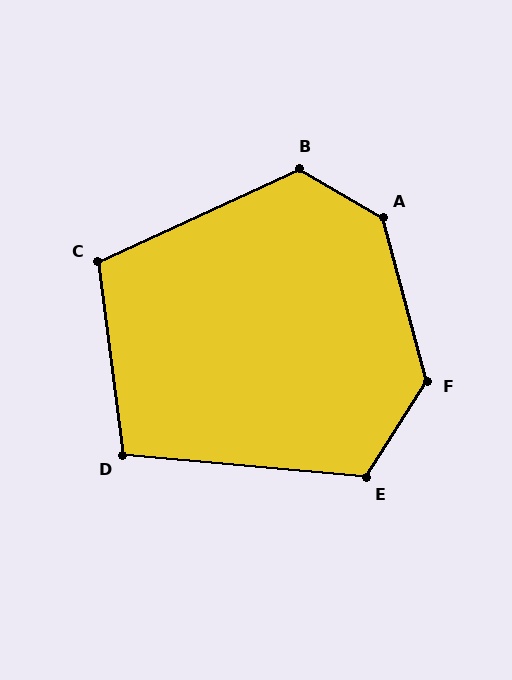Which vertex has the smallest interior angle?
D, at approximately 102 degrees.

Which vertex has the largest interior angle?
A, at approximately 135 degrees.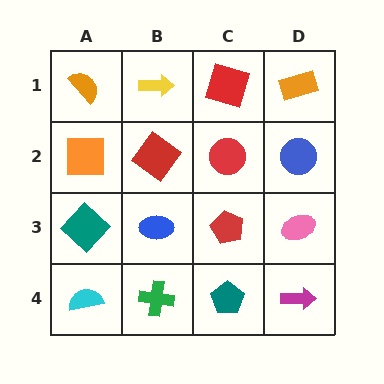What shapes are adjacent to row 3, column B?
A red diamond (row 2, column B), a green cross (row 4, column B), a teal diamond (row 3, column A), a red pentagon (row 3, column C).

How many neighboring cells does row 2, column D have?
3.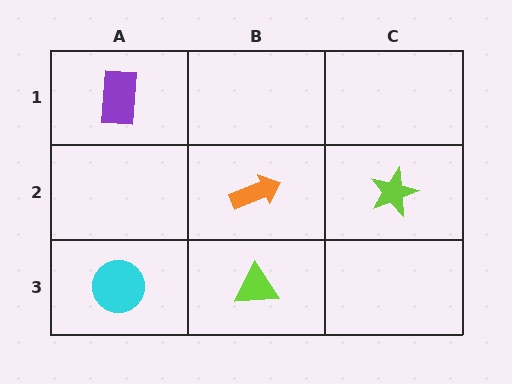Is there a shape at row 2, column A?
No, that cell is empty.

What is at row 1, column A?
A purple rectangle.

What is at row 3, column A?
A cyan circle.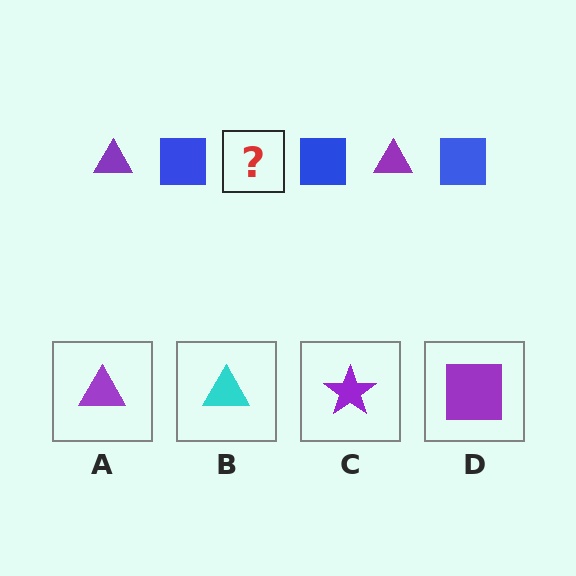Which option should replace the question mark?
Option A.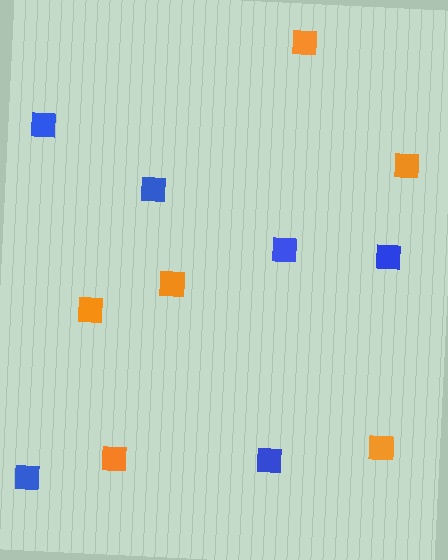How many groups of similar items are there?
There are 2 groups: one group of orange squares (6) and one group of blue squares (6).